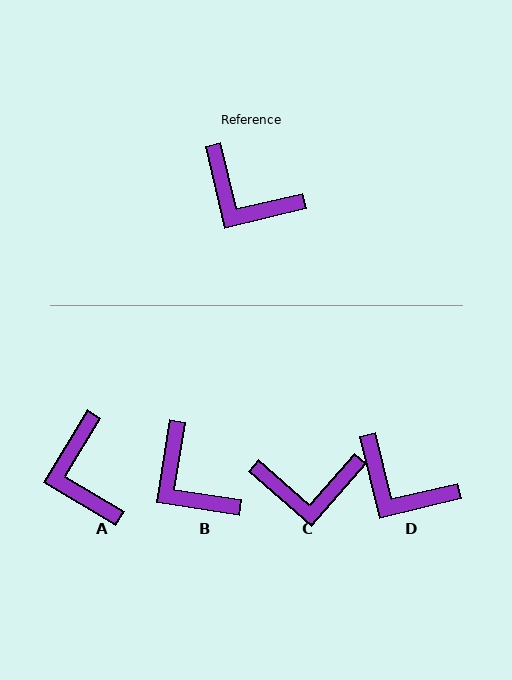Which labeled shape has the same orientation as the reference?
D.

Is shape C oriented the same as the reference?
No, it is off by about 35 degrees.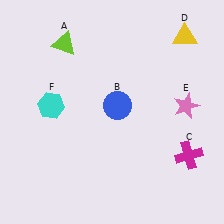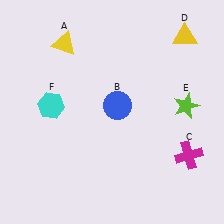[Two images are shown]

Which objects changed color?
A changed from lime to yellow. E changed from pink to lime.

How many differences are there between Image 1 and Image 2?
There are 2 differences between the two images.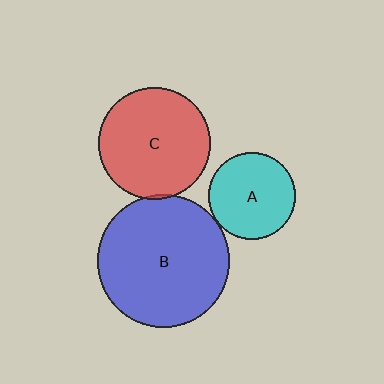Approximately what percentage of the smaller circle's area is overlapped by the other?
Approximately 5%.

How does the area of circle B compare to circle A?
Approximately 2.3 times.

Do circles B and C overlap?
Yes.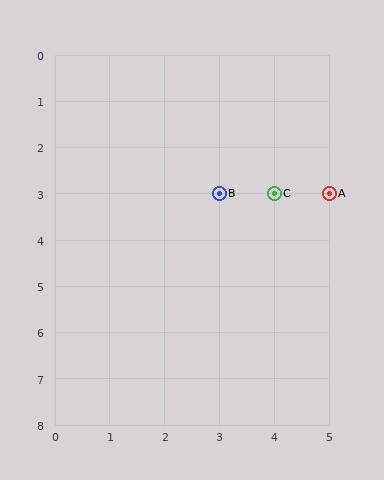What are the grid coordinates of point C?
Point C is at grid coordinates (4, 3).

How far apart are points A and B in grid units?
Points A and B are 2 columns apart.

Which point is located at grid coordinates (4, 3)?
Point C is at (4, 3).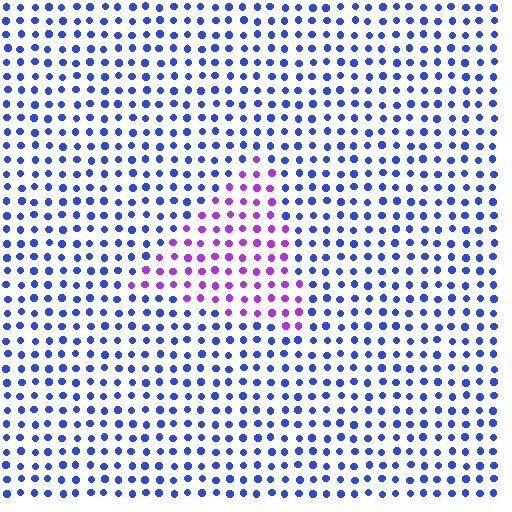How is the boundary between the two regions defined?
The boundary is defined purely by a slight shift in hue (about 55 degrees). Spacing, size, and orientation are identical on both sides.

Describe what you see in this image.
The image is filled with small blue elements in a uniform arrangement. A triangle-shaped region is visible where the elements are tinted to a slightly different hue, forming a subtle color boundary.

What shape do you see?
I see a triangle.